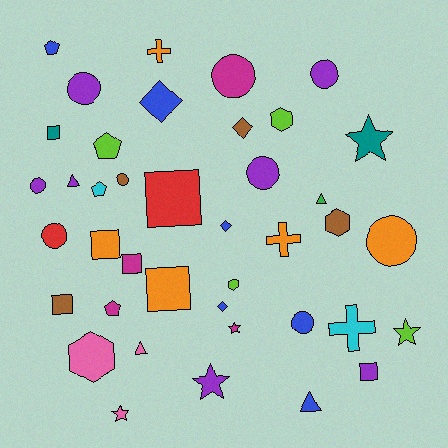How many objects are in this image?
There are 40 objects.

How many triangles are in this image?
There are 4 triangles.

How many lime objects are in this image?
There are 4 lime objects.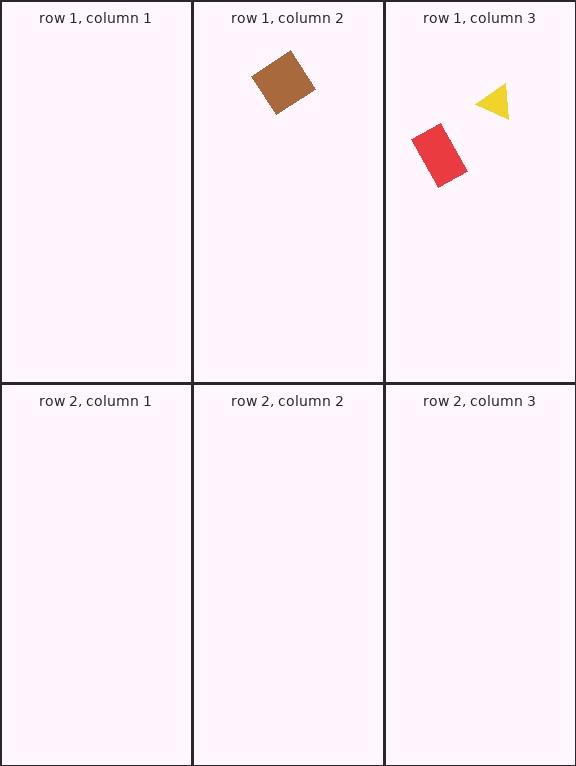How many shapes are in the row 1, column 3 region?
2.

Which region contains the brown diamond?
The row 1, column 2 region.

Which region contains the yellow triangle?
The row 1, column 3 region.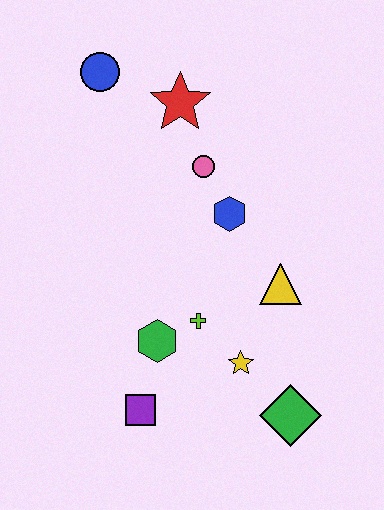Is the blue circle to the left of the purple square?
Yes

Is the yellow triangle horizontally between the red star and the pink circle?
No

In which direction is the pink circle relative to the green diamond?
The pink circle is above the green diamond.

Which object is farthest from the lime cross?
The blue circle is farthest from the lime cross.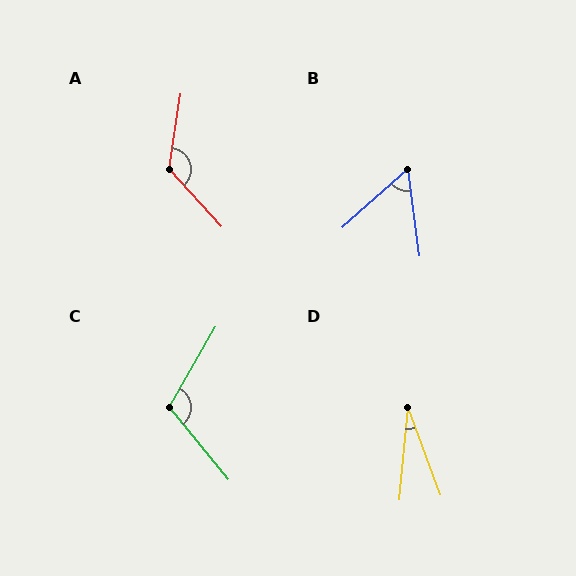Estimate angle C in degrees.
Approximately 110 degrees.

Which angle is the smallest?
D, at approximately 26 degrees.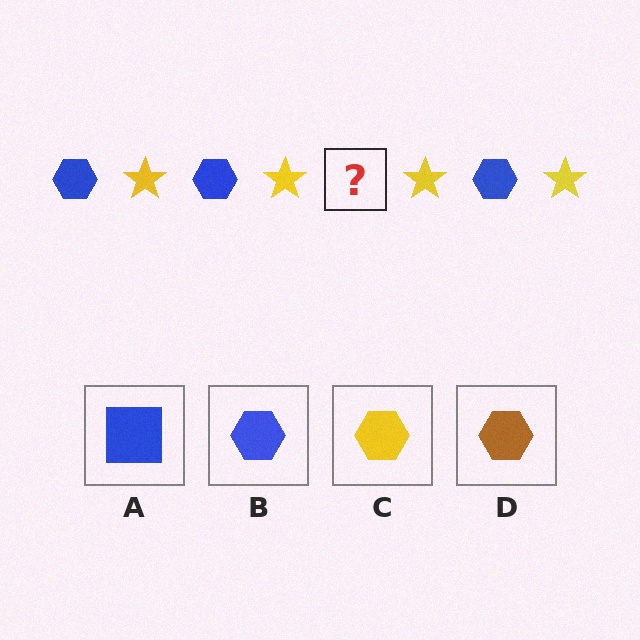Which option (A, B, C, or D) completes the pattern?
B.